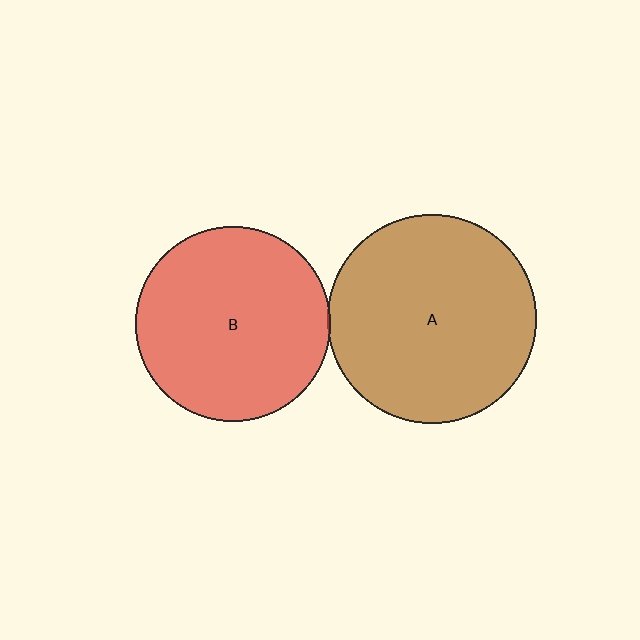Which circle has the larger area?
Circle A (brown).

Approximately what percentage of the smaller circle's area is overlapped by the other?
Approximately 5%.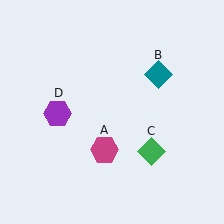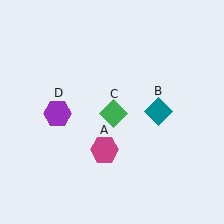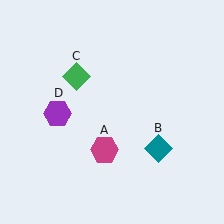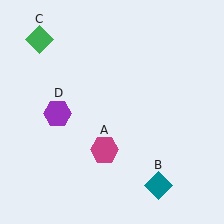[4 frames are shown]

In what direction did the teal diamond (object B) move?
The teal diamond (object B) moved down.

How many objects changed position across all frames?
2 objects changed position: teal diamond (object B), green diamond (object C).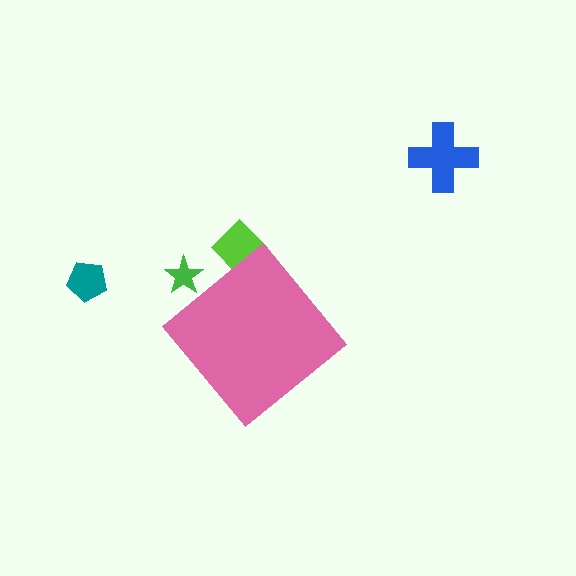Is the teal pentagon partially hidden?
No, the teal pentagon is fully visible.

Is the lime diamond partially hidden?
Yes, the lime diamond is partially hidden behind the pink diamond.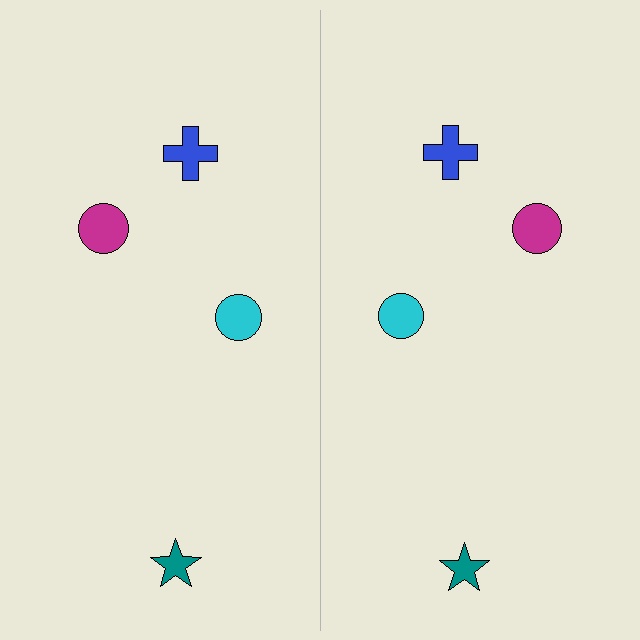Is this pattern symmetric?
Yes, this pattern has bilateral (reflection) symmetry.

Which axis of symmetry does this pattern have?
The pattern has a vertical axis of symmetry running through the center of the image.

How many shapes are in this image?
There are 8 shapes in this image.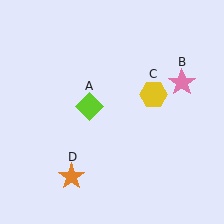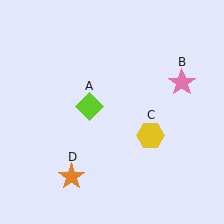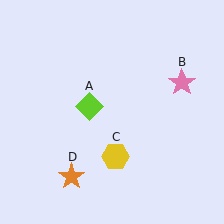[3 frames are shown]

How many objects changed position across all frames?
1 object changed position: yellow hexagon (object C).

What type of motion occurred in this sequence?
The yellow hexagon (object C) rotated clockwise around the center of the scene.